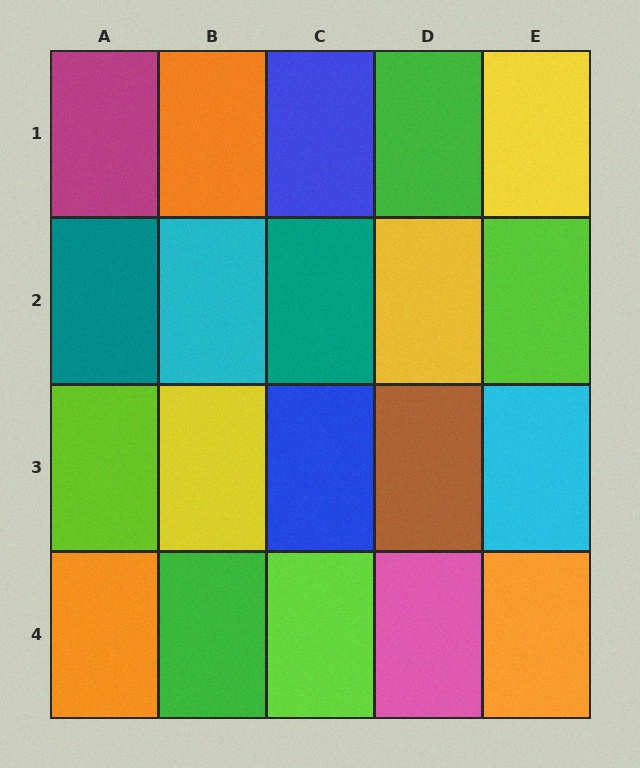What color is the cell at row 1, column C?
Blue.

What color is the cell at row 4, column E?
Orange.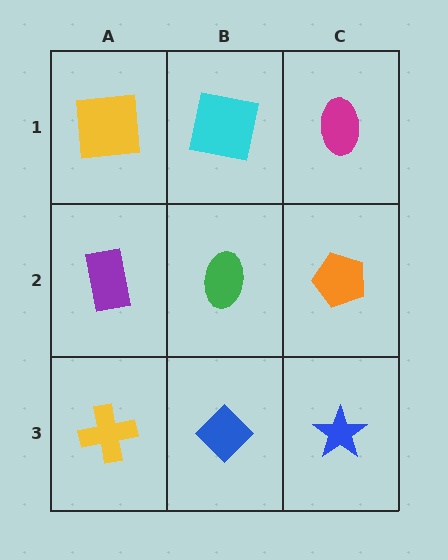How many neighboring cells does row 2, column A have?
3.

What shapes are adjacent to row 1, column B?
A green ellipse (row 2, column B), a yellow square (row 1, column A), a magenta ellipse (row 1, column C).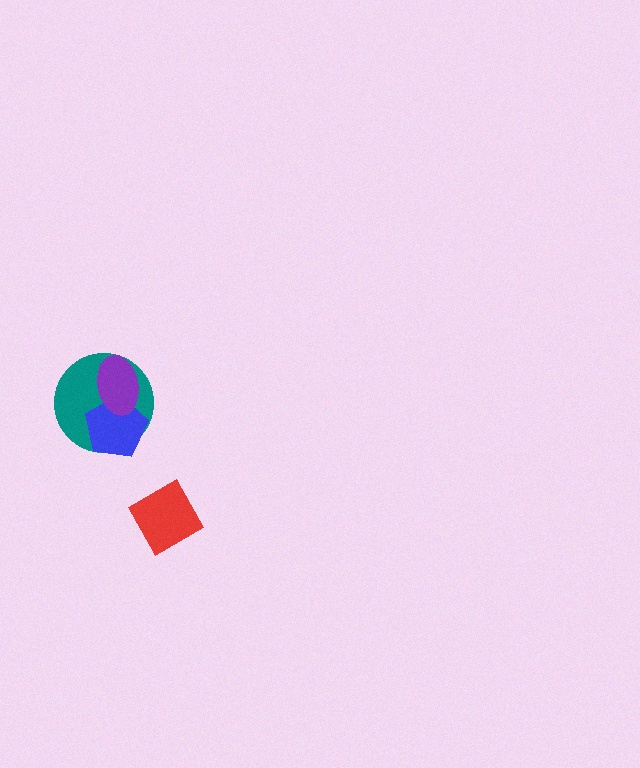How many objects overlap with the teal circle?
2 objects overlap with the teal circle.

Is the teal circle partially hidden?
Yes, it is partially covered by another shape.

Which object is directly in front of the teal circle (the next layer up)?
The blue pentagon is directly in front of the teal circle.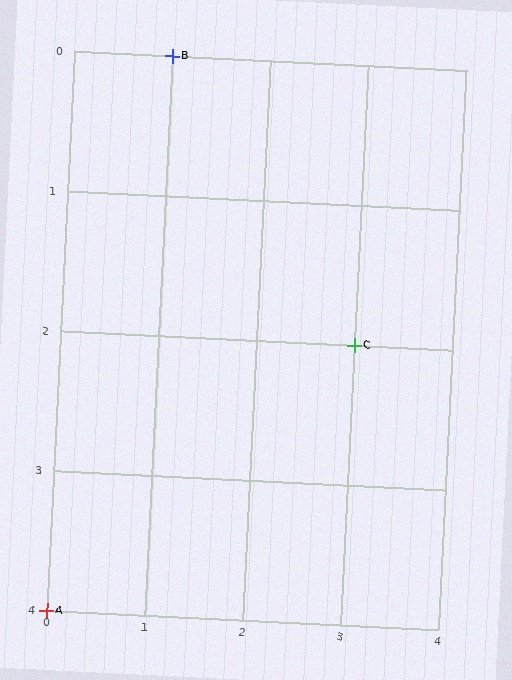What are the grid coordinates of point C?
Point C is at grid coordinates (3, 2).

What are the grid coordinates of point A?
Point A is at grid coordinates (0, 4).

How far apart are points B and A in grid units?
Points B and A are 1 column and 4 rows apart (about 4.1 grid units diagonally).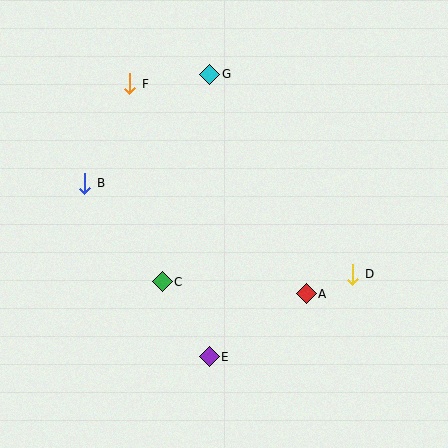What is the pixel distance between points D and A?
The distance between D and A is 50 pixels.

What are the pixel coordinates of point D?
Point D is at (353, 274).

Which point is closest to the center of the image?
Point C at (162, 282) is closest to the center.